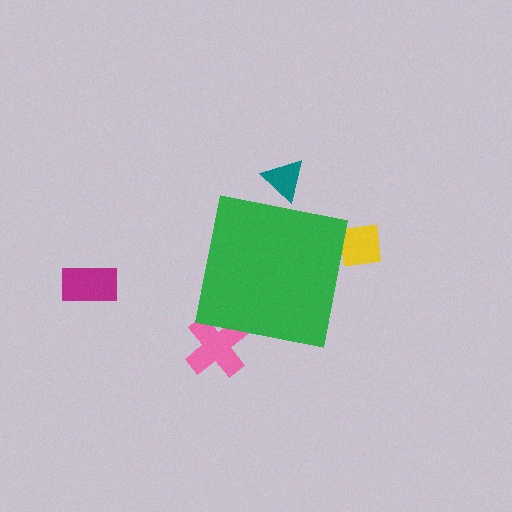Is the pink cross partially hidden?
Yes, the pink cross is partially hidden behind the green square.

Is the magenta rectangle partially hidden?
No, the magenta rectangle is fully visible.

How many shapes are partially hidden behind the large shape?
3 shapes are partially hidden.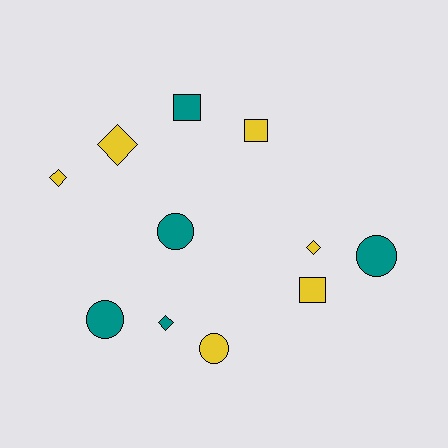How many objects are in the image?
There are 11 objects.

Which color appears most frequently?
Yellow, with 6 objects.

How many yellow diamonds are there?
There are 3 yellow diamonds.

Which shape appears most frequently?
Diamond, with 4 objects.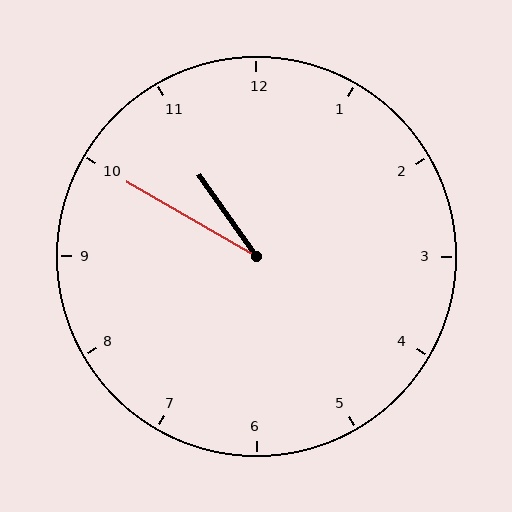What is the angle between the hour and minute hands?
Approximately 25 degrees.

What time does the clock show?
10:50.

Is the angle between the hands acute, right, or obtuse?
It is acute.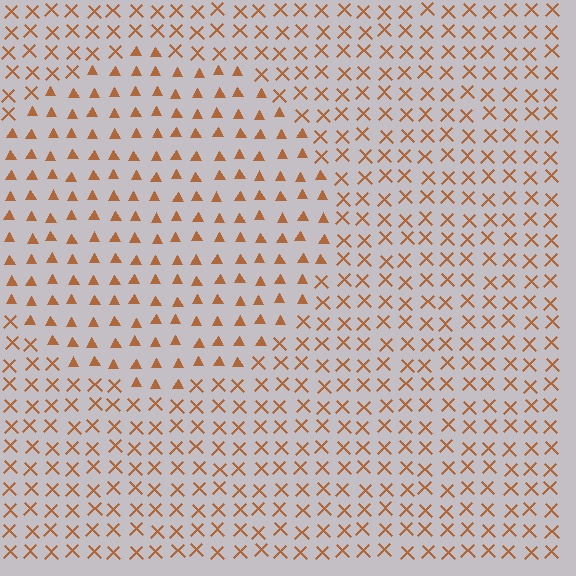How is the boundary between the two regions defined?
The boundary is defined by a change in element shape: triangles inside vs. X marks outside. All elements share the same color and spacing.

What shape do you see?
I see a circle.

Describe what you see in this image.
The image is filled with small brown elements arranged in a uniform grid. A circle-shaped region contains triangles, while the surrounding area contains X marks. The boundary is defined purely by the change in element shape.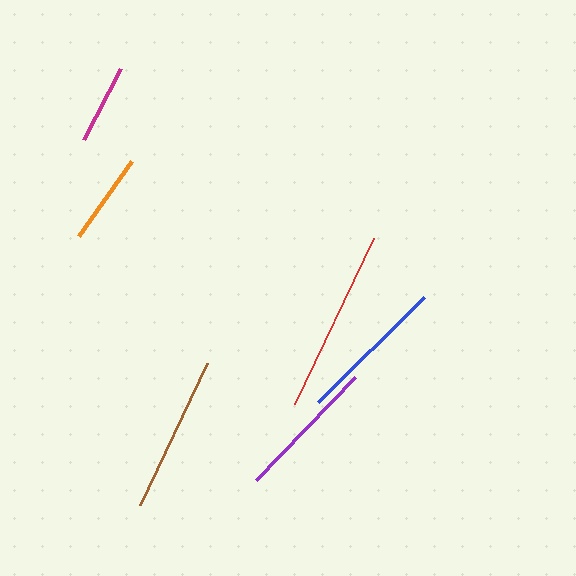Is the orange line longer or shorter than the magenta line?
The orange line is longer than the magenta line.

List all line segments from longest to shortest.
From longest to shortest: red, brown, blue, purple, orange, magenta.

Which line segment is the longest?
The red line is the longest at approximately 184 pixels.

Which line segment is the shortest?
The magenta line is the shortest at approximately 80 pixels.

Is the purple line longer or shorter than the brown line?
The brown line is longer than the purple line.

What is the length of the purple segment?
The purple segment is approximately 143 pixels long.